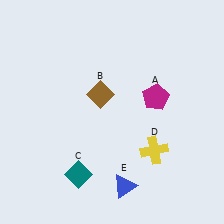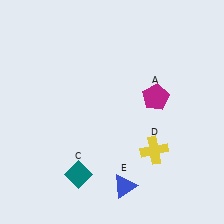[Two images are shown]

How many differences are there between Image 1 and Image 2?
There is 1 difference between the two images.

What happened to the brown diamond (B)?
The brown diamond (B) was removed in Image 2. It was in the top-left area of Image 1.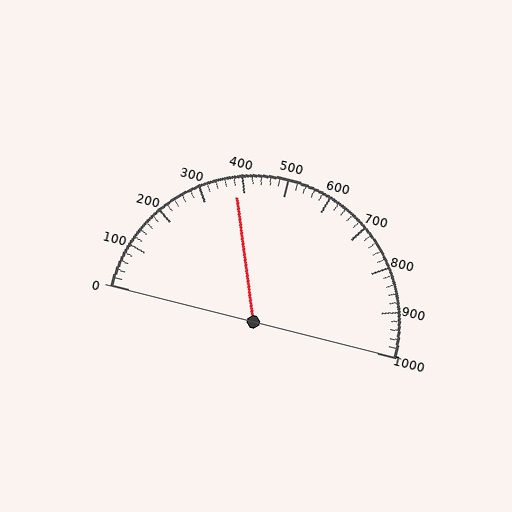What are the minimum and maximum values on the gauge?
The gauge ranges from 0 to 1000.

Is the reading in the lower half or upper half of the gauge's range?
The reading is in the lower half of the range (0 to 1000).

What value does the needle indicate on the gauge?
The needle indicates approximately 380.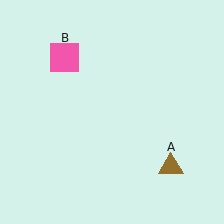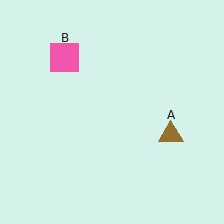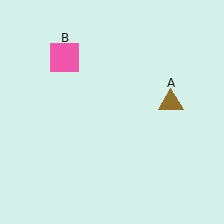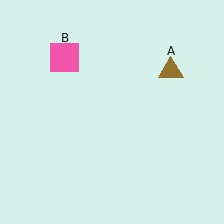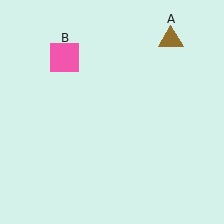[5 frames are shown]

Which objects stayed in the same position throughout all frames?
Pink square (object B) remained stationary.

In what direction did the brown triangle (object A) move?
The brown triangle (object A) moved up.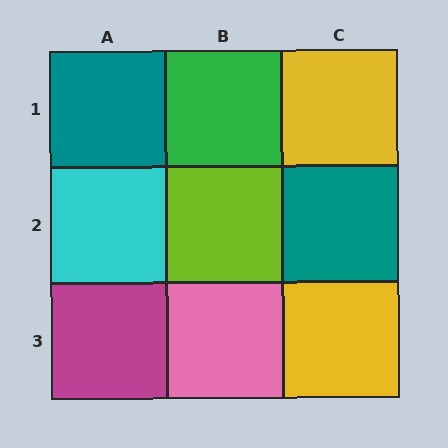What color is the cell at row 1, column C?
Yellow.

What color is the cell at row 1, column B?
Green.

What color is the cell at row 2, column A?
Cyan.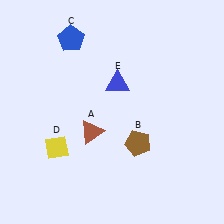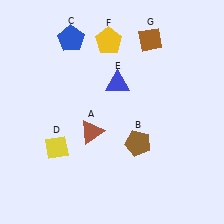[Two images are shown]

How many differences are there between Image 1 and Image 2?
There are 2 differences between the two images.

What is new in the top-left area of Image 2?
A yellow pentagon (F) was added in the top-left area of Image 2.